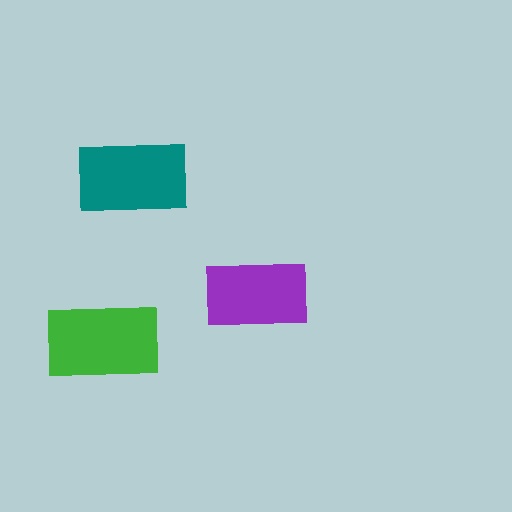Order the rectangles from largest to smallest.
the green one, the teal one, the purple one.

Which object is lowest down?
The green rectangle is bottommost.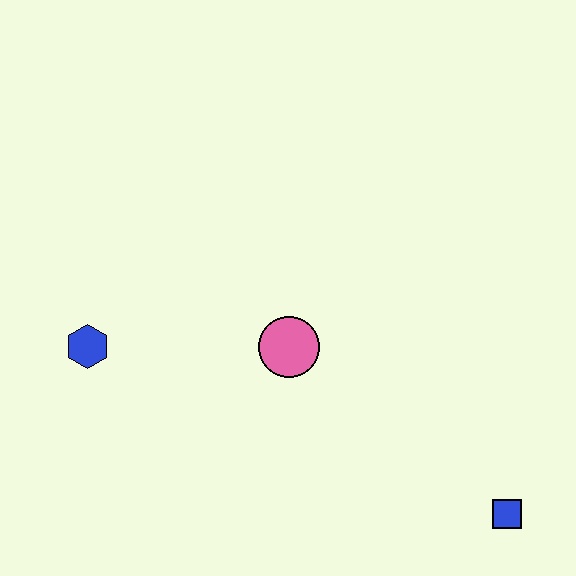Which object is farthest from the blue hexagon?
The blue square is farthest from the blue hexagon.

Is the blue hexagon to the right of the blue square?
No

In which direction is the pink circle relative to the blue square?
The pink circle is to the left of the blue square.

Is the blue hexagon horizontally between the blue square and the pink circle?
No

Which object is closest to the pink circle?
The blue hexagon is closest to the pink circle.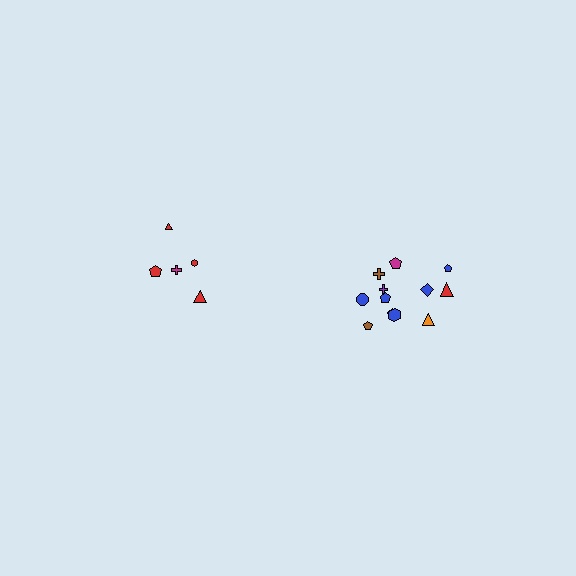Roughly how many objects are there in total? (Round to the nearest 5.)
Roughly 15 objects in total.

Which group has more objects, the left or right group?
The right group.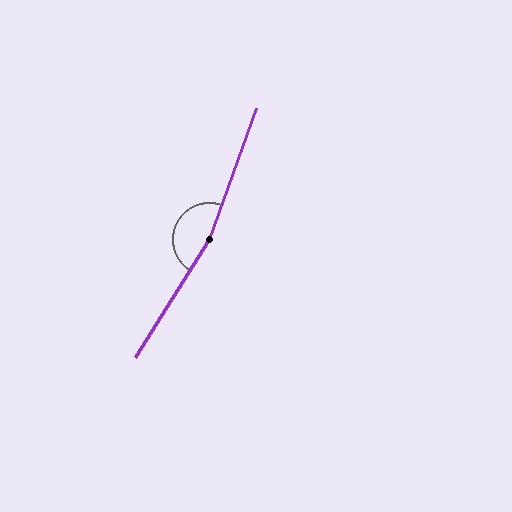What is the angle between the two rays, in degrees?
Approximately 168 degrees.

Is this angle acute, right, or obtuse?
It is obtuse.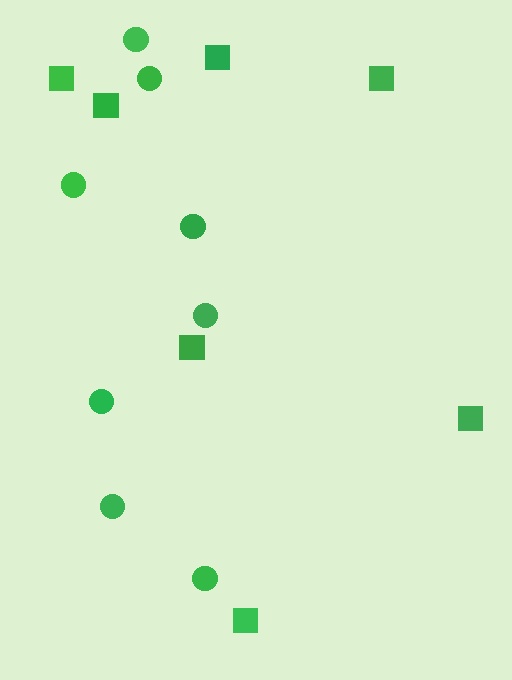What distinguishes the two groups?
There are 2 groups: one group of circles (8) and one group of squares (7).